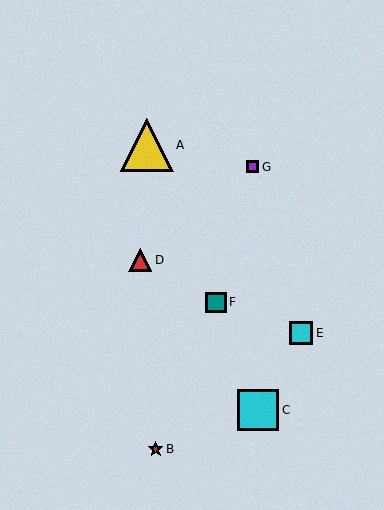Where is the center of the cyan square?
The center of the cyan square is at (301, 333).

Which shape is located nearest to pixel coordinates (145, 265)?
The red triangle (labeled D) at (140, 260) is nearest to that location.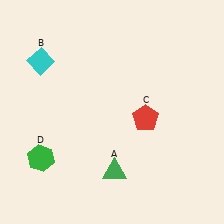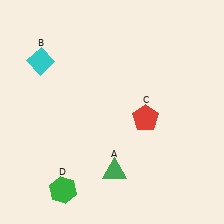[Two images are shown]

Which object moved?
The green hexagon (D) moved down.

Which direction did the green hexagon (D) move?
The green hexagon (D) moved down.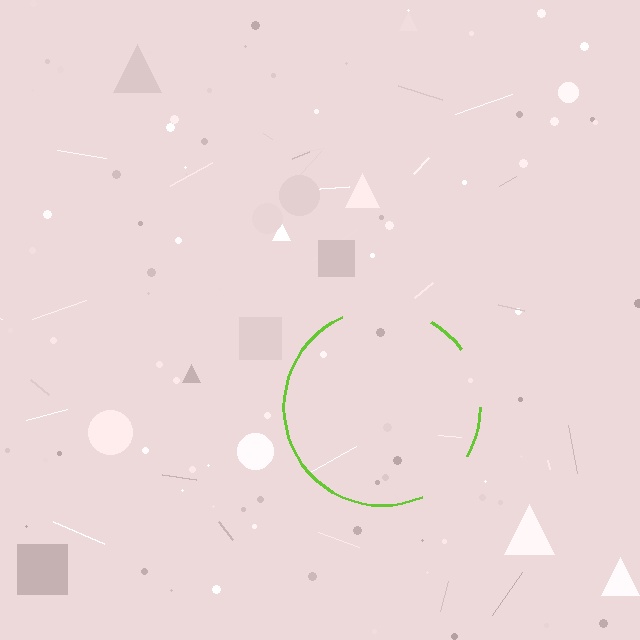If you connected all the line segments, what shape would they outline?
They would outline a circle.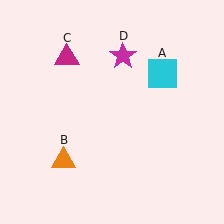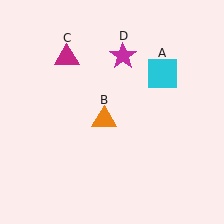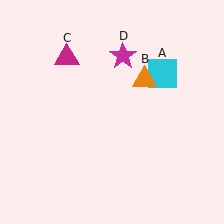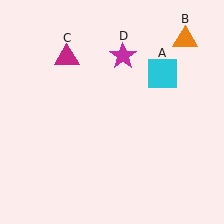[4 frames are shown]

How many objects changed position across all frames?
1 object changed position: orange triangle (object B).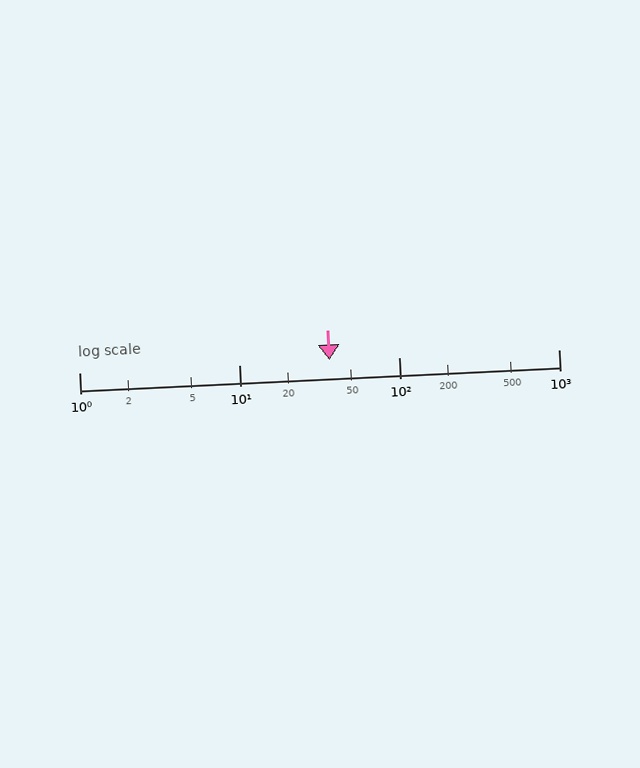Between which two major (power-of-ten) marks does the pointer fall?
The pointer is between 10 and 100.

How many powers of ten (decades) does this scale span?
The scale spans 3 decades, from 1 to 1000.